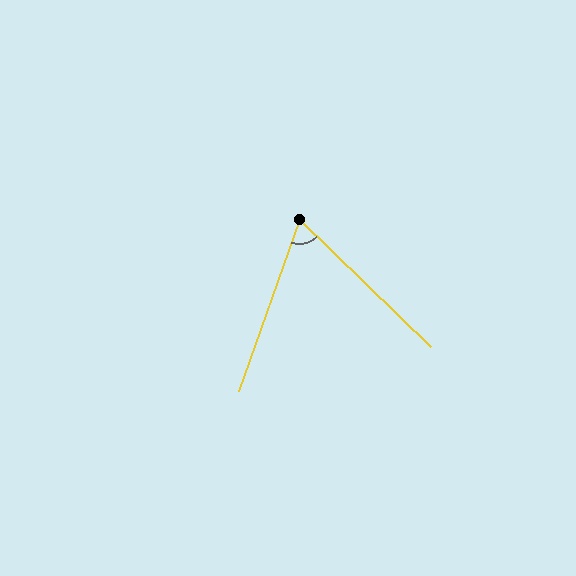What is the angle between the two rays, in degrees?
Approximately 65 degrees.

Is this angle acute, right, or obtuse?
It is acute.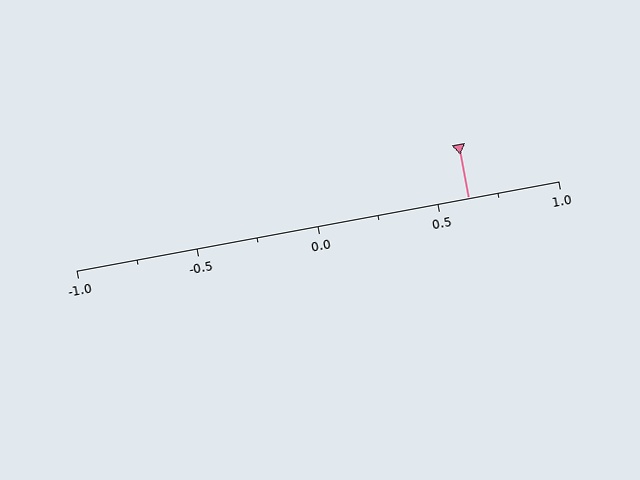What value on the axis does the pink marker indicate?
The marker indicates approximately 0.62.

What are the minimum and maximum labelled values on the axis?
The axis runs from -1.0 to 1.0.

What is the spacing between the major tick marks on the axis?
The major ticks are spaced 0.5 apart.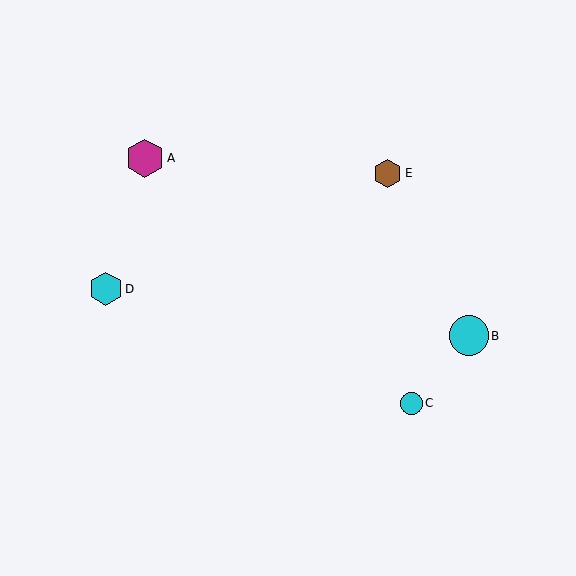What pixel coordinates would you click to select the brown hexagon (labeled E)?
Click at (388, 173) to select the brown hexagon E.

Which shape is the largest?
The cyan circle (labeled B) is the largest.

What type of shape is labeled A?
Shape A is a magenta hexagon.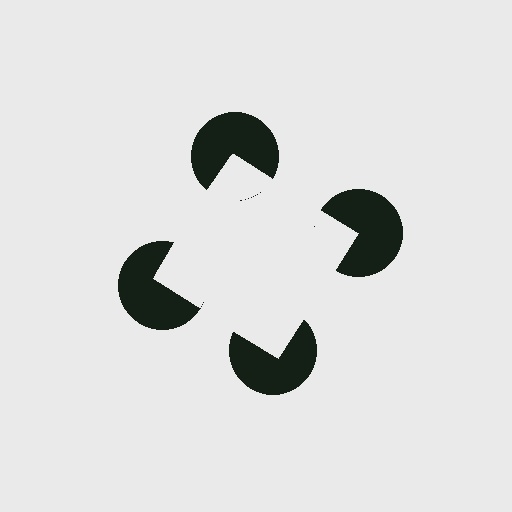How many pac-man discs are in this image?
There are 4 — one at each vertex of the illusory square.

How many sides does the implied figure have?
4 sides.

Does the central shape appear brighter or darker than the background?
It typically appears slightly brighter than the background, even though no actual brightness change is drawn.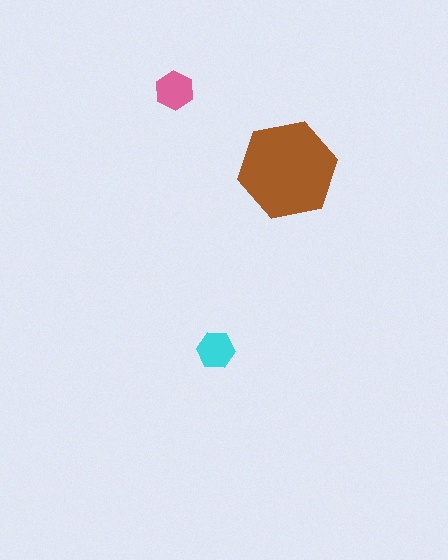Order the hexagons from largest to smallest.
the brown one, the pink one, the cyan one.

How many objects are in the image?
There are 3 objects in the image.